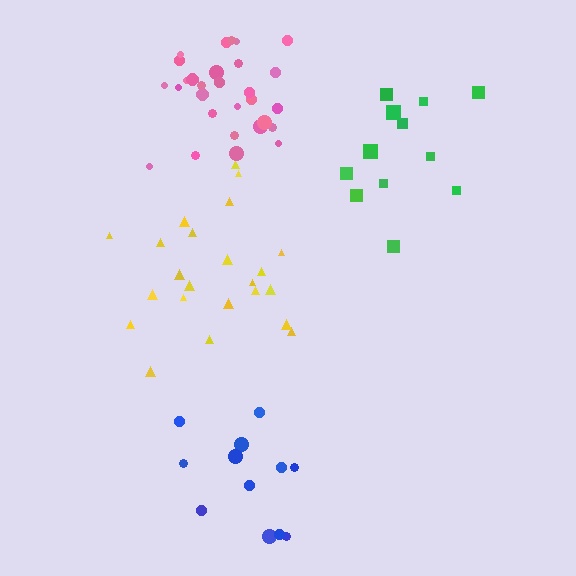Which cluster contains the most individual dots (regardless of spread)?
Pink (29).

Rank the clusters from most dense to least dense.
pink, yellow, green, blue.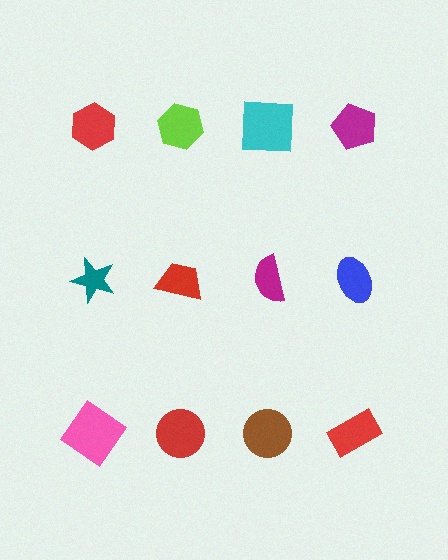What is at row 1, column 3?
A cyan square.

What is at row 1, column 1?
A red hexagon.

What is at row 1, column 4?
A magenta pentagon.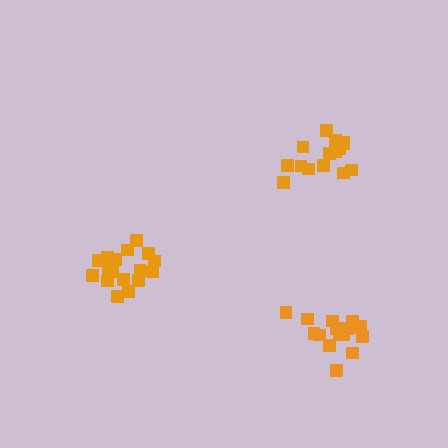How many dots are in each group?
Group 1: 15 dots, Group 2: 16 dots, Group 3: 17 dots (48 total).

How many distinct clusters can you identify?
There are 3 distinct clusters.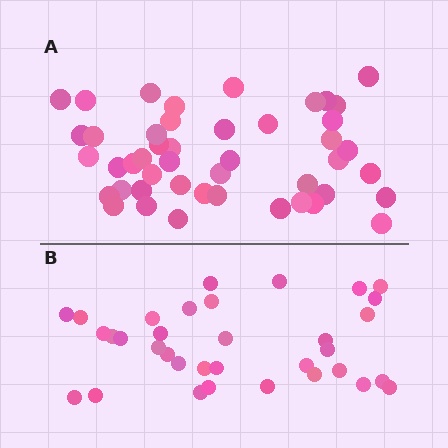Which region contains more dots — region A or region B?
Region A (the top region) has more dots.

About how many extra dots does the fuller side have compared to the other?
Region A has roughly 12 or so more dots than region B.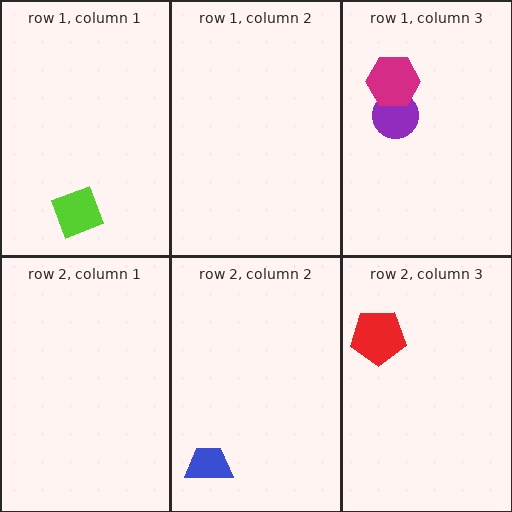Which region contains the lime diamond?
The row 1, column 1 region.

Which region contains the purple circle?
The row 1, column 3 region.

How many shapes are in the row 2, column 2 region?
1.